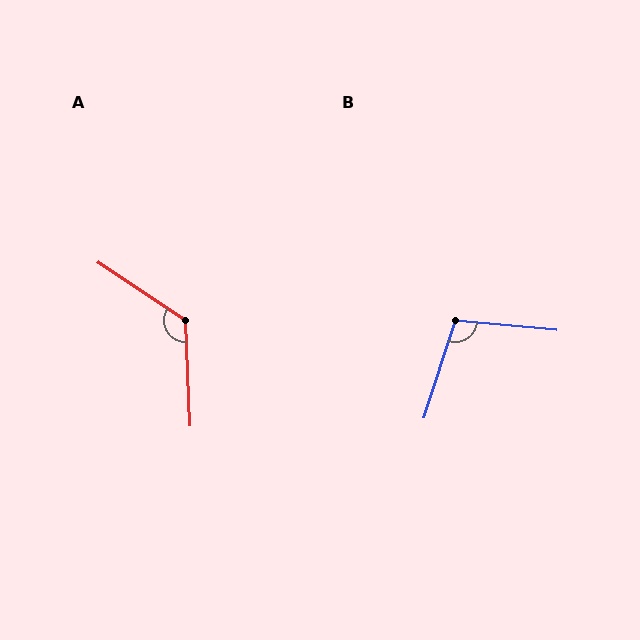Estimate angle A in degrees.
Approximately 127 degrees.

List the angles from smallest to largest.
B (103°), A (127°).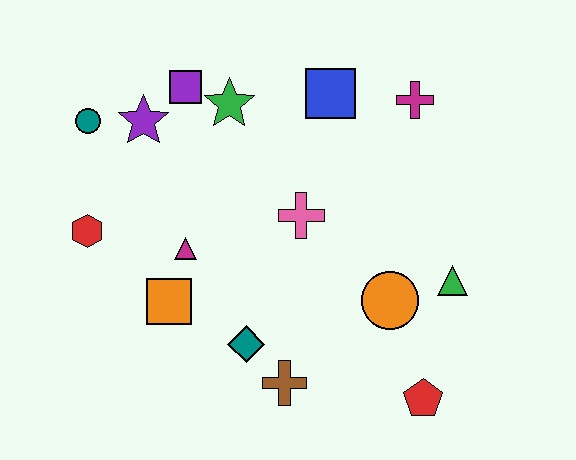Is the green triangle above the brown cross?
Yes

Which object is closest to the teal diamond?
The brown cross is closest to the teal diamond.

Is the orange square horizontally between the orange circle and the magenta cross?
No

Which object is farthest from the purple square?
The red pentagon is farthest from the purple square.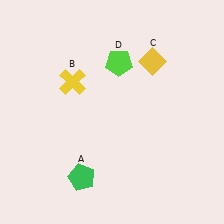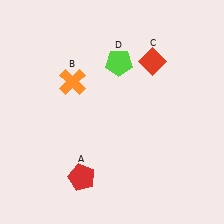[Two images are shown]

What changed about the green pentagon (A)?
In Image 1, A is green. In Image 2, it changed to red.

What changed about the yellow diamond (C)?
In Image 1, C is yellow. In Image 2, it changed to red.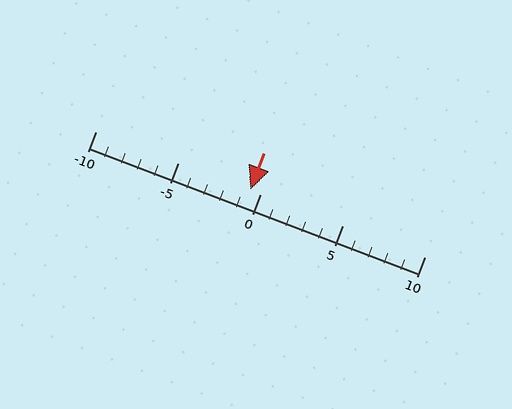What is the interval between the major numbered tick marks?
The major tick marks are spaced 5 units apart.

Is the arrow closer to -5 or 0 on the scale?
The arrow is closer to 0.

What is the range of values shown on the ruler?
The ruler shows values from -10 to 10.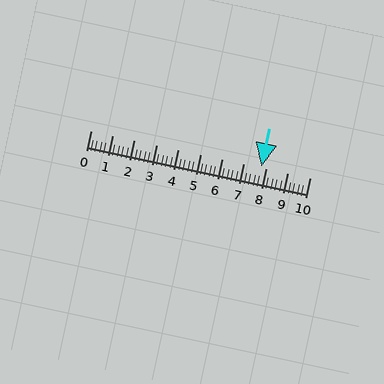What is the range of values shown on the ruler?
The ruler shows values from 0 to 10.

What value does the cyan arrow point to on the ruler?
The cyan arrow points to approximately 7.8.